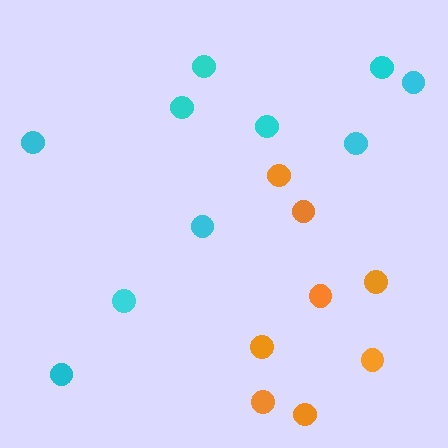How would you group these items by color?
There are 2 groups: one group of orange circles (8) and one group of cyan circles (10).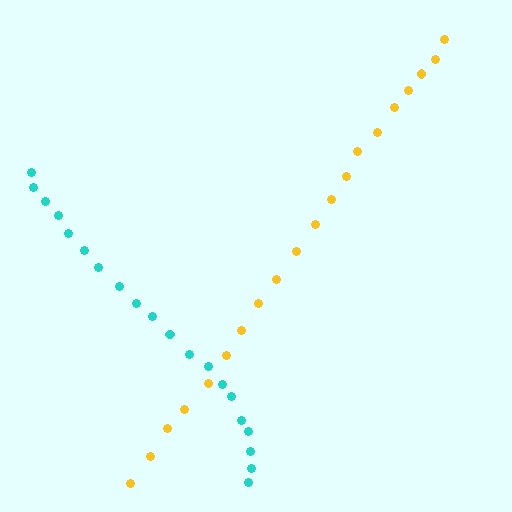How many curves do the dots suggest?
There are 2 distinct paths.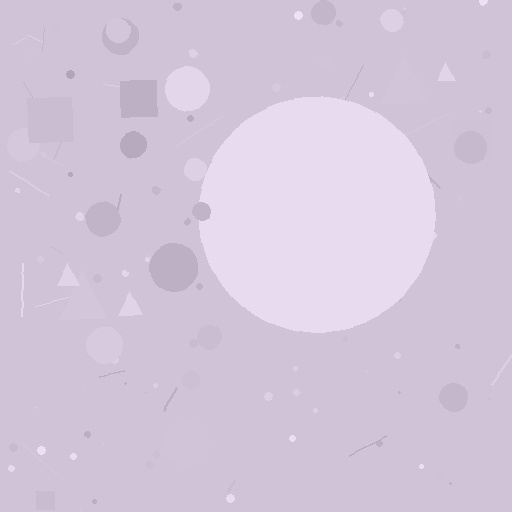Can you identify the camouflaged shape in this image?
The camouflaged shape is a circle.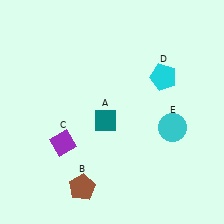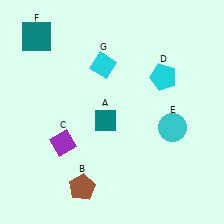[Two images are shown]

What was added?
A teal square (F), a cyan diamond (G) were added in Image 2.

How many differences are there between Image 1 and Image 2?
There are 2 differences between the two images.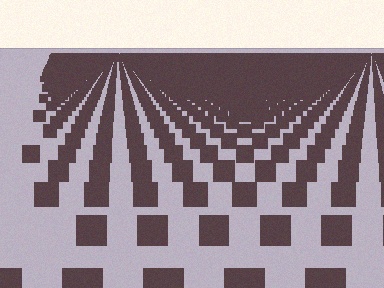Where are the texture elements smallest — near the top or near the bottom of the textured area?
Near the top.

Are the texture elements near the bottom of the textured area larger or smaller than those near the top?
Larger. Near the bottom, elements are closer to the viewer and appear at a bigger on-screen size.